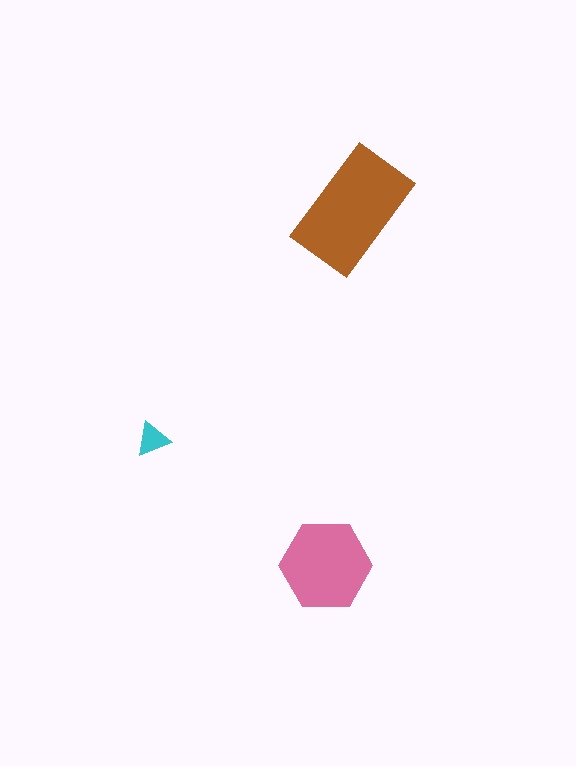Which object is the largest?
The brown rectangle.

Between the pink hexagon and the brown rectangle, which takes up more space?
The brown rectangle.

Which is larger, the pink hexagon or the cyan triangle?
The pink hexagon.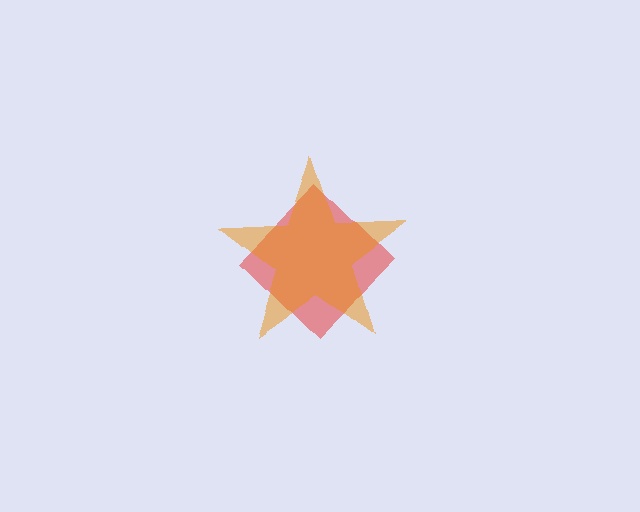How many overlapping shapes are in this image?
There are 2 overlapping shapes in the image.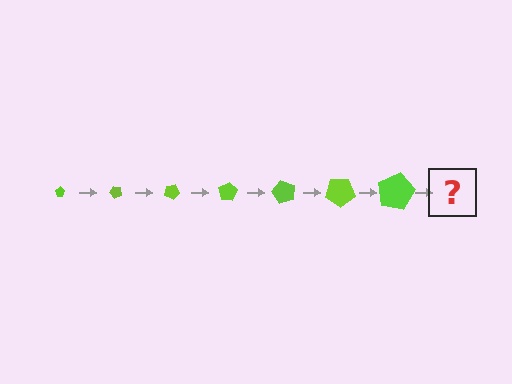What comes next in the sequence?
The next element should be a pentagon, larger than the previous one and rotated 350 degrees from the start.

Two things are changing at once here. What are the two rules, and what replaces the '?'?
The two rules are that the pentagon grows larger each step and it rotates 50 degrees each step. The '?' should be a pentagon, larger than the previous one and rotated 350 degrees from the start.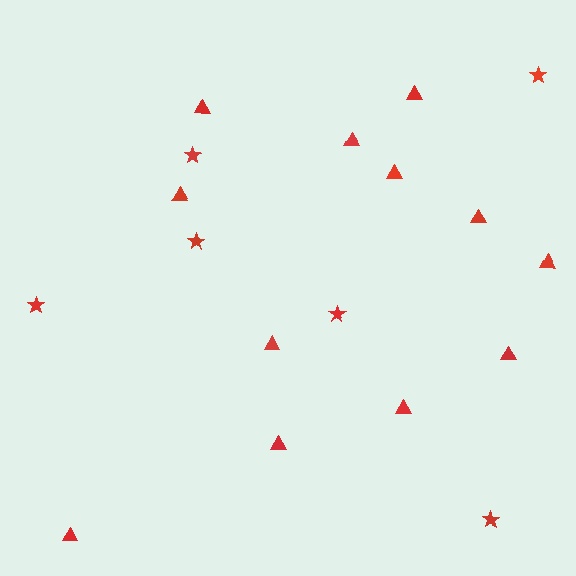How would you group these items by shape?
There are 2 groups: one group of triangles (12) and one group of stars (6).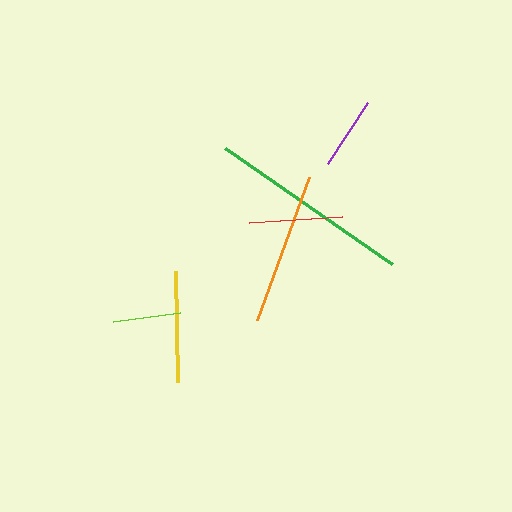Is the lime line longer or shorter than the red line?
The red line is longer than the lime line.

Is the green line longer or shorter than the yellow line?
The green line is longer than the yellow line.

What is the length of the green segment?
The green segment is approximately 203 pixels long.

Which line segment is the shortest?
The lime line is the shortest at approximately 67 pixels.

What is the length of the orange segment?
The orange segment is approximately 152 pixels long.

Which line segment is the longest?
The green line is the longest at approximately 203 pixels.